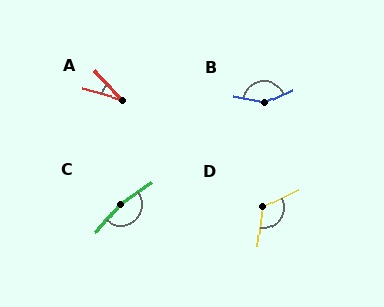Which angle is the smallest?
A, at approximately 30 degrees.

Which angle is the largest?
C, at approximately 164 degrees.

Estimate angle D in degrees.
Approximately 121 degrees.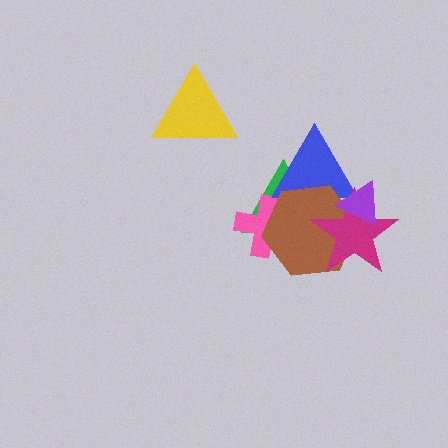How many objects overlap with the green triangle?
4 objects overlap with the green triangle.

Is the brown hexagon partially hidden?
Yes, it is partially covered by another shape.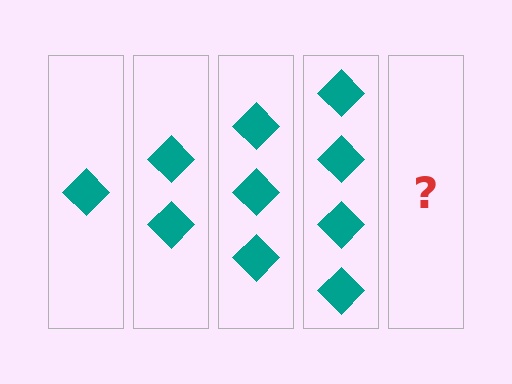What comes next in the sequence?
The next element should be 5 diamonds.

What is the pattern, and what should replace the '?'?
The pattern is that each step adds one more diamond. The '?' should be 5 diamonds.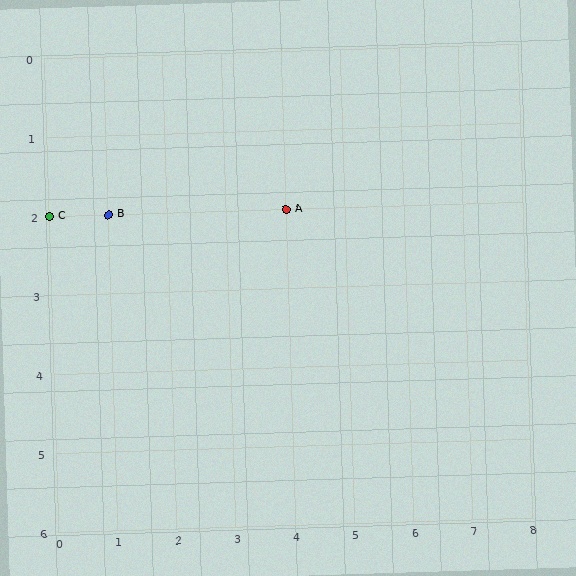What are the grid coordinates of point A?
Point A is at grid coordinates (4, 2).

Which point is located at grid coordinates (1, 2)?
Point B is at (1, 2).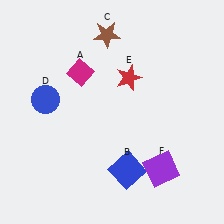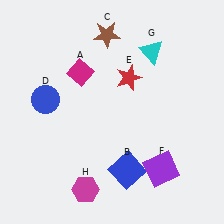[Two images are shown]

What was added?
A cyan triangle (G), a magenta hexagon (H) were added in Image 2.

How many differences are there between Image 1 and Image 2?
There are 2 differences between the two images.